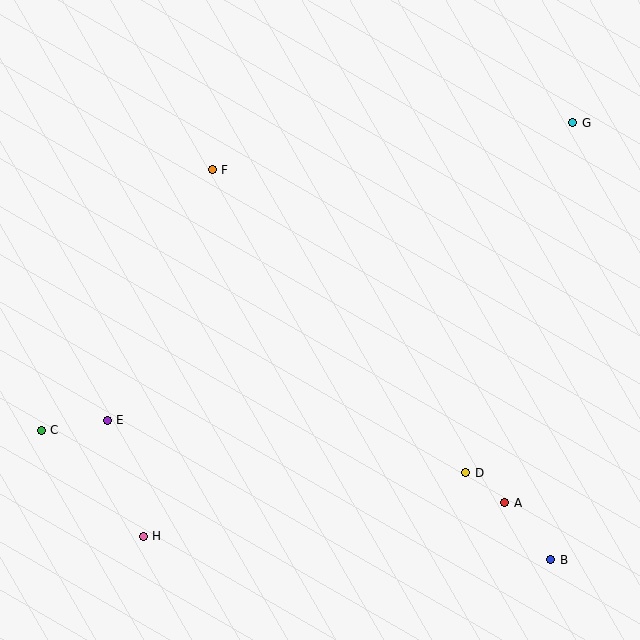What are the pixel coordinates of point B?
Point B is at (551, 560).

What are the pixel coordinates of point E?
Point E is at (107, 420).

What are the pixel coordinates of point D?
Point D is at (466, 473).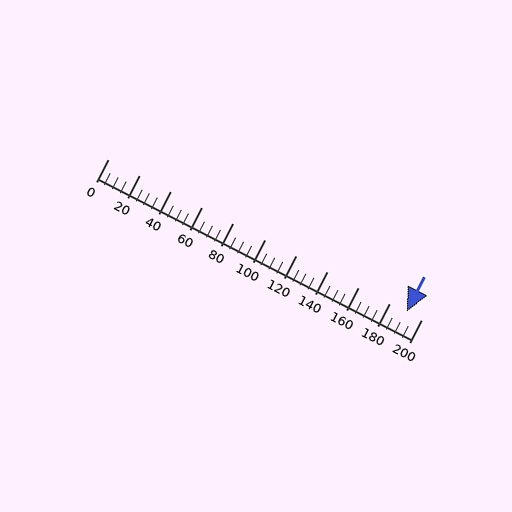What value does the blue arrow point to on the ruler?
The blue arrow points to approximately 190.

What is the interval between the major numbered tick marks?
The major tick marks are spaced 20 units apart.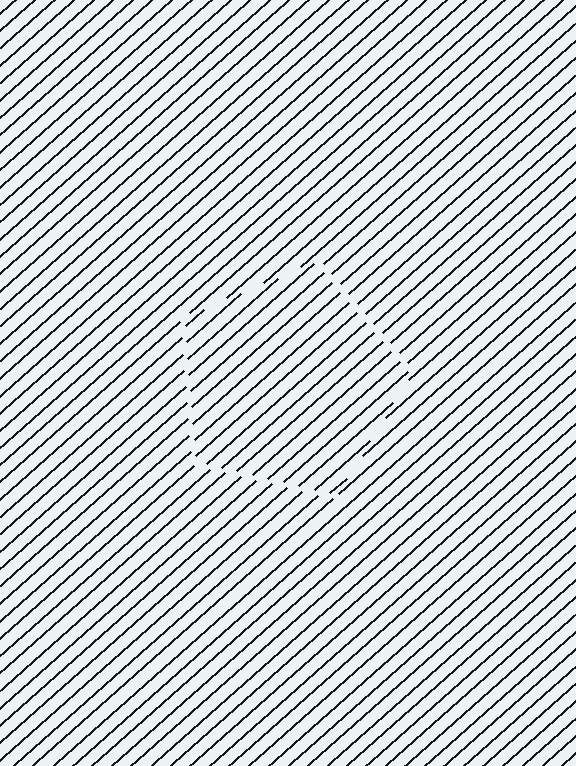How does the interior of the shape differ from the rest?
The interior of the shape contains the same grating, shifted by half a period — the contour is defined by the phase discontinuity where line-ends from the inner and outer gratings abut.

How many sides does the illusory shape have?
5 sides — the line-ends trace a pentagon.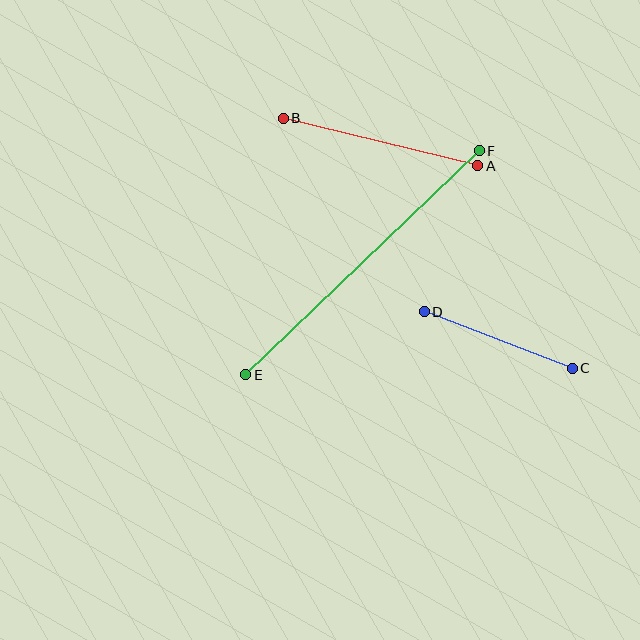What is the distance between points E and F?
The distance is approximately 323 pixels.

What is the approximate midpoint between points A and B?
The midpoint is at approximately (380, 142) pixels.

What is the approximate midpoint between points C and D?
The midpoint is at approximately (498, 340) pixels.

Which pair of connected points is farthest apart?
Points E and F are farthest apart.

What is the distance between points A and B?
The distance is approximately 200 pixels.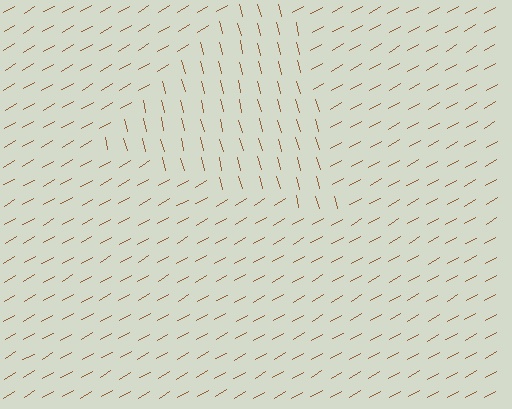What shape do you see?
I see a triangle.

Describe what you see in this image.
The image is filled with small brown line segments. A triangle region in the image has lines oriented differently from the surrounding lines, creating a visible texture boundary.